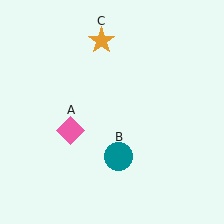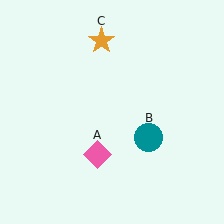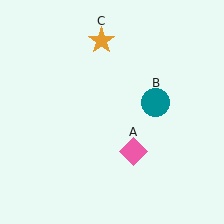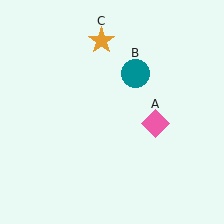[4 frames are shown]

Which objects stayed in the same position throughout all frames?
Orange star (object C) remained stationary.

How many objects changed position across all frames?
2 objects changed position: pink diamond (object A), teal circle (object B).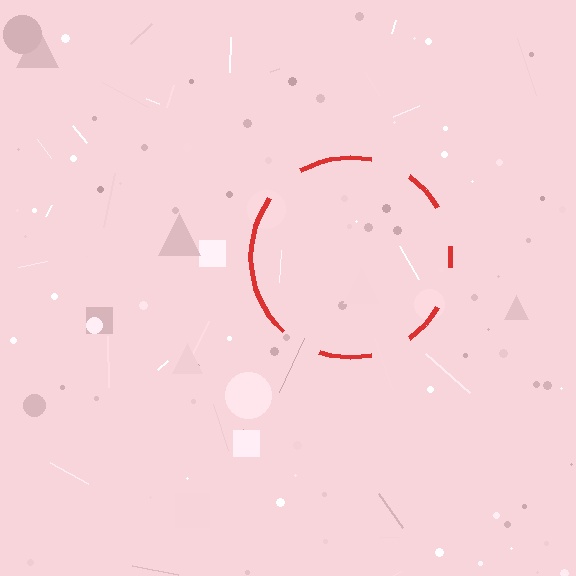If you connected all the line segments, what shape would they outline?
They would outline a circle.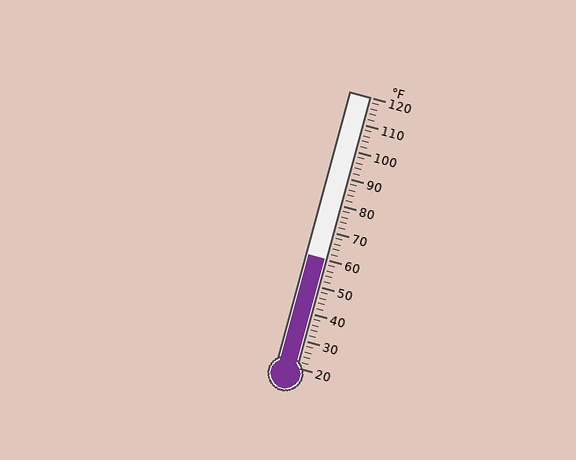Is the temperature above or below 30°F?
The temperature is above 30°F.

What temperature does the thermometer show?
The thermometer shows approximately 60°F.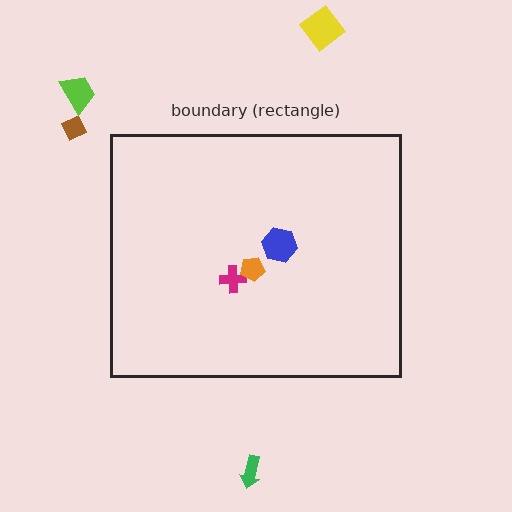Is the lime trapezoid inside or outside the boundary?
Outside.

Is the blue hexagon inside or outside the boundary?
Inside.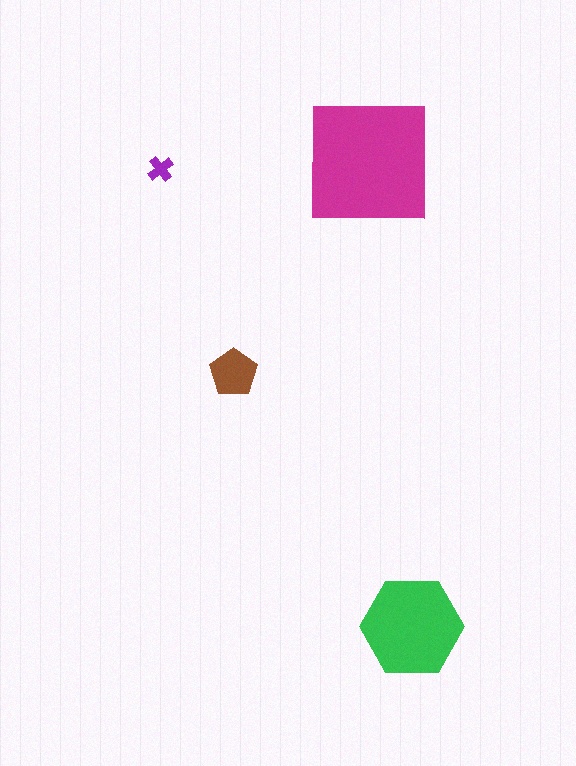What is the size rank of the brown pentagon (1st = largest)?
3rd.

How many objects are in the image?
There are 4 objects in the image.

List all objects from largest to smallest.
The magenta square, the green hexagon, the brown pentagon, the purple cross.